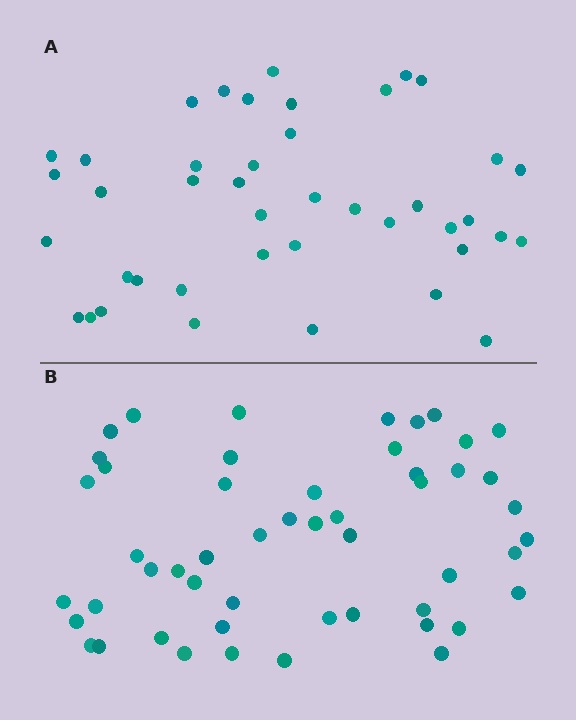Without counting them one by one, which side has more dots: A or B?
Region B (the bottom region) has more dots.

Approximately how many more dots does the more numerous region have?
Region B has roughly 8 or so more dots than region A.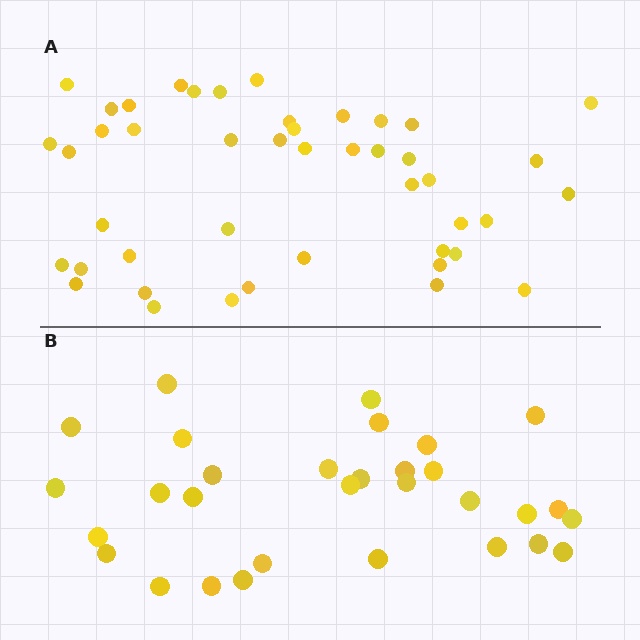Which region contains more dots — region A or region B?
Region A (the top region) has more dots.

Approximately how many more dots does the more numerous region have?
Region A has approximately 15 more dots than region B.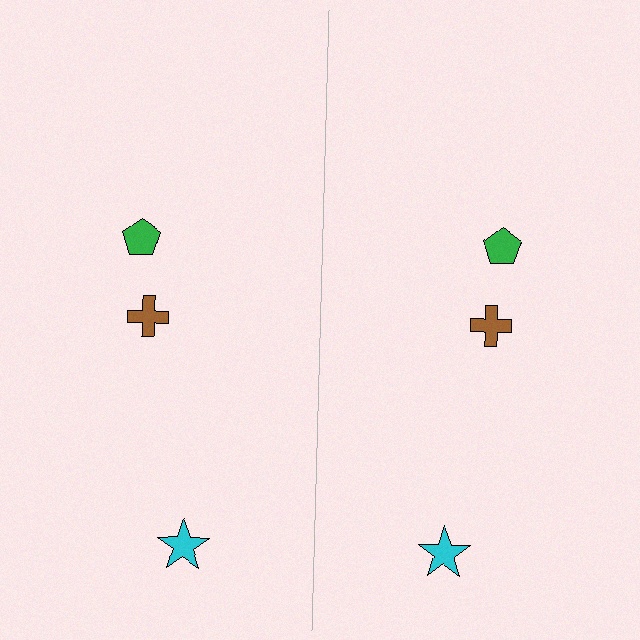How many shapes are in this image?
There are 6 shapes in this image.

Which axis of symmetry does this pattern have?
The pattern has a vertical axis of symmetry running through the center of the image.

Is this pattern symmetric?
Yes, this pattern has bilateral (reflection) symmetry.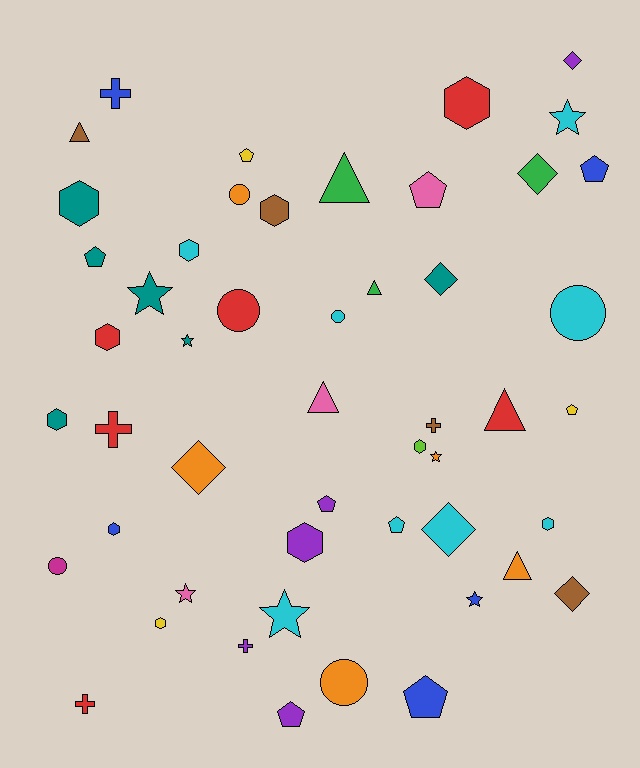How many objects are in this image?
There are 50 objects.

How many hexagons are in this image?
There are 11 hexagons.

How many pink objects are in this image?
There are 3 pink objects.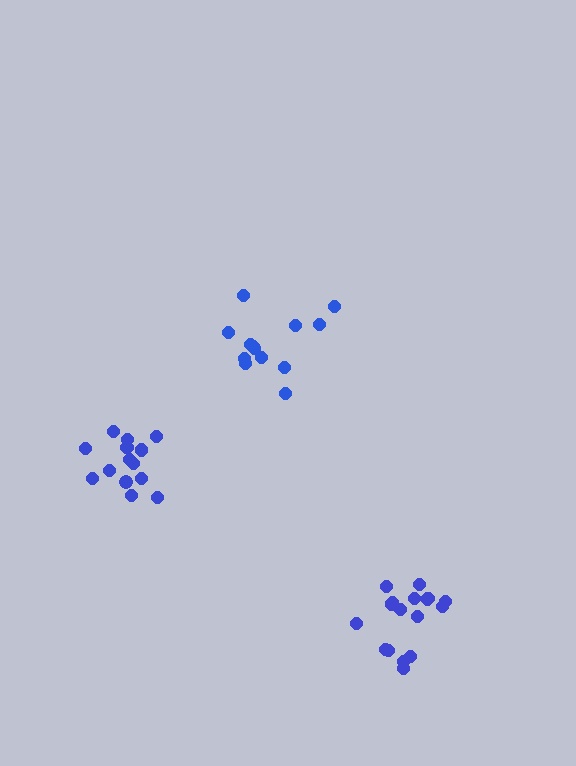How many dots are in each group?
Group 1: 13 dots, Group 2: 14 dots, Group 3: 17 dots (44 total).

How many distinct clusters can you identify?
There are 3 distinct clusters.